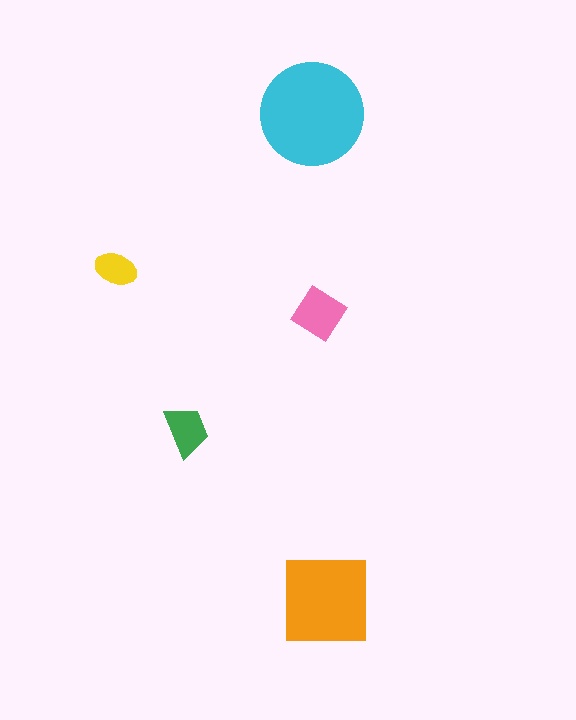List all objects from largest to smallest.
The cyan circle, the orange square, the pink diamond, the green trapezoid, the yellow ellipse.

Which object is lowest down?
The orange square is bottommost.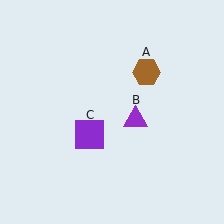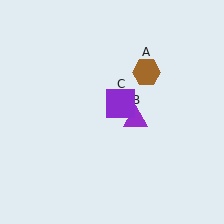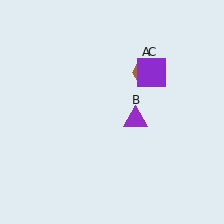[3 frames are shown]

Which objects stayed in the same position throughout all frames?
Brown hexagon (object A) and purple triangle (object B) remained stationary.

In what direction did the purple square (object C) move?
The purple square (object C) moved up and to the right.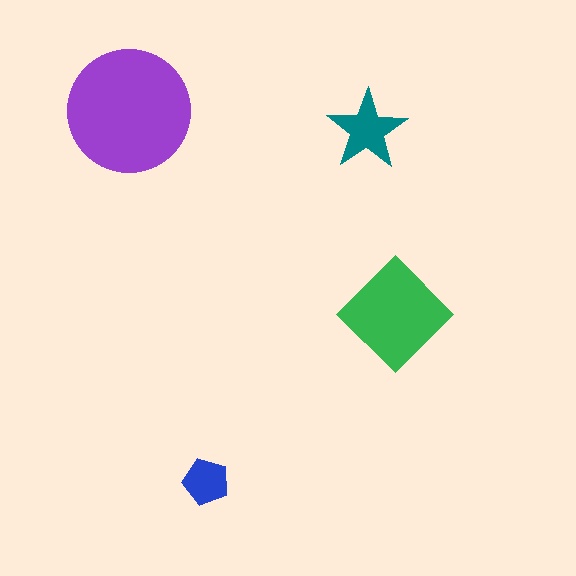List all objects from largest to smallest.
The purple circle, the green diamond, the teal star, the blue pentagon.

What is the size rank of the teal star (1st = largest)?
3rd.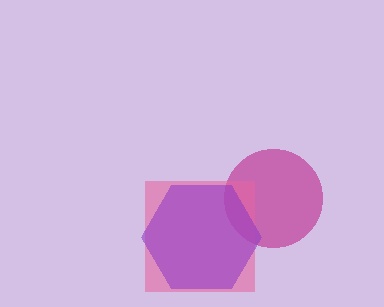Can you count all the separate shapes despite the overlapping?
Yes, there are 3 separate shapes.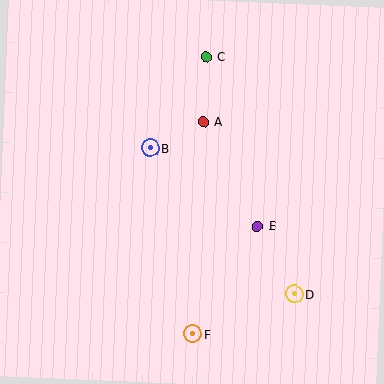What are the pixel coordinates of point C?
Point C is at (206, 57).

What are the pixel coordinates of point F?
Point F is at (193, 334).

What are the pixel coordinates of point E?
Point E is at (257, 226).